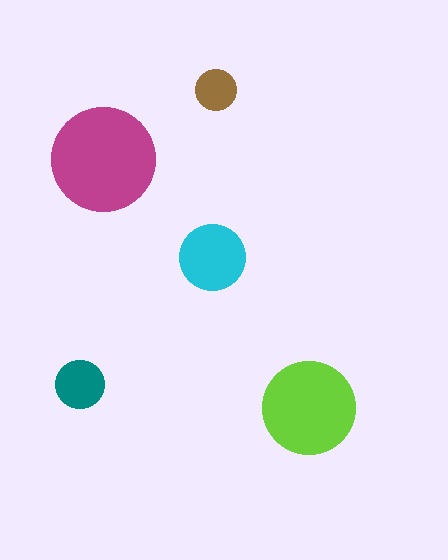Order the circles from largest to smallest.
the magenta one, the lime one, the cyan one, the teal one, the brown one.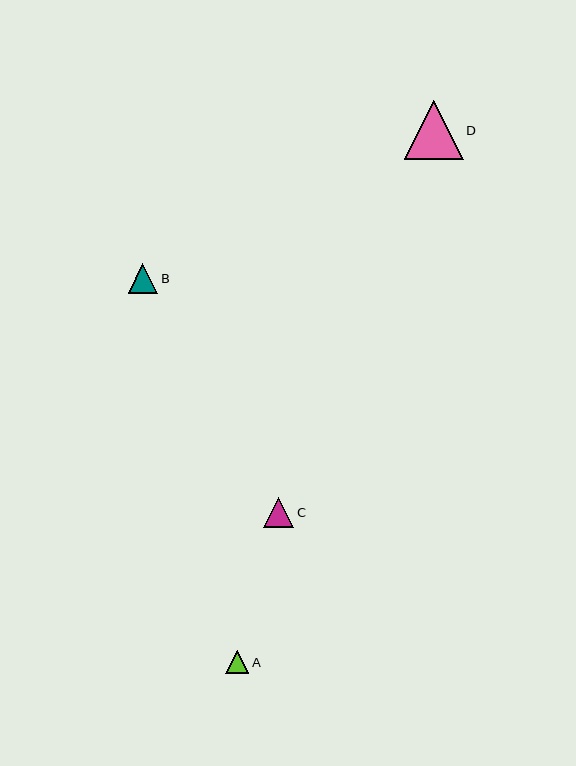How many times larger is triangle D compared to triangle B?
Triangle D is approximately 2.0 times the size of triangle B.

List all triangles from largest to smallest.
From largest to smallest: D, C, B, A.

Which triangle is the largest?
Triangle D is the largest with a size of approximately 59 pixels.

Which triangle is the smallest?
Triangle A is the smallest with a size of approximately 23 pixels.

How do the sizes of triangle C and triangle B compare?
Triangle C and triangle B are approximately the same size.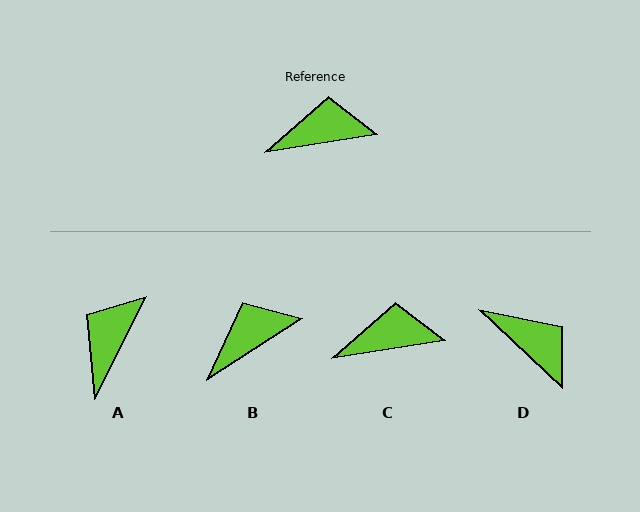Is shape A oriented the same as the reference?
No, it is off by about 54 degrees.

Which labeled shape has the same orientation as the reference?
C.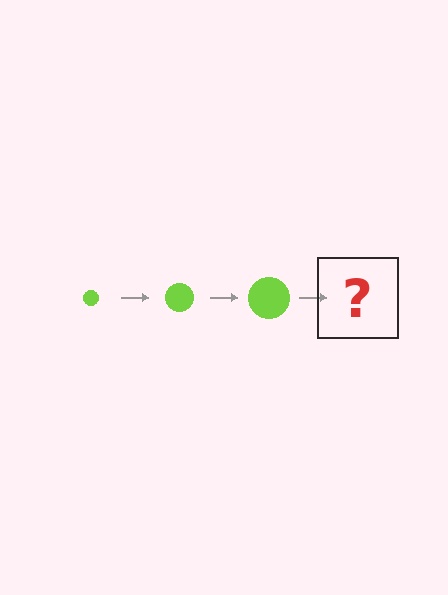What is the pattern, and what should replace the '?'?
The pattern is that the circle gets progressively larger each step. The '?' should be a lime circle, larger than the previous one.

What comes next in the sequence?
The next element should be a lime circle, larger than the previous one.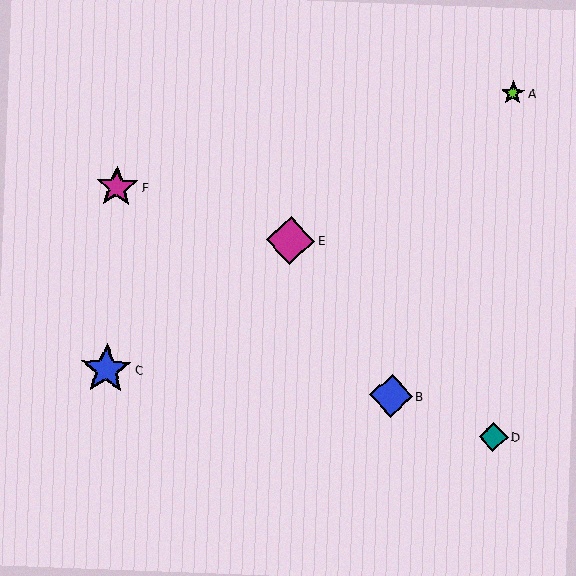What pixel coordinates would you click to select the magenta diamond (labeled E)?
Click at (290, 240) to select the magenta diamond E.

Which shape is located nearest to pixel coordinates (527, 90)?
The lime star (labeled A) at (513, 93) is nearest to that location.